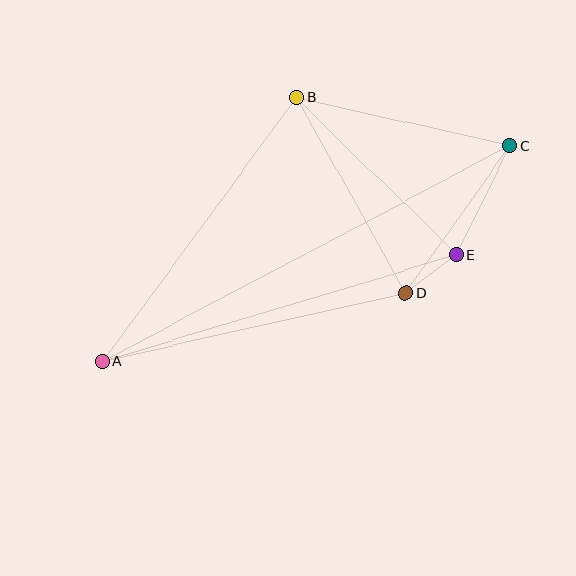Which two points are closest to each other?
Points D and E are closest to each other.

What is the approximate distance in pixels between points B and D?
The distance between B and D is approximately 224 pixels.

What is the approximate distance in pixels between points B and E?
The distance between B and E is approximately 224 pixels.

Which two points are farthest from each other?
Points A and C are farthest from each other.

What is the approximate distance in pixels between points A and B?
The distance between A and B is approximately 328 pixels.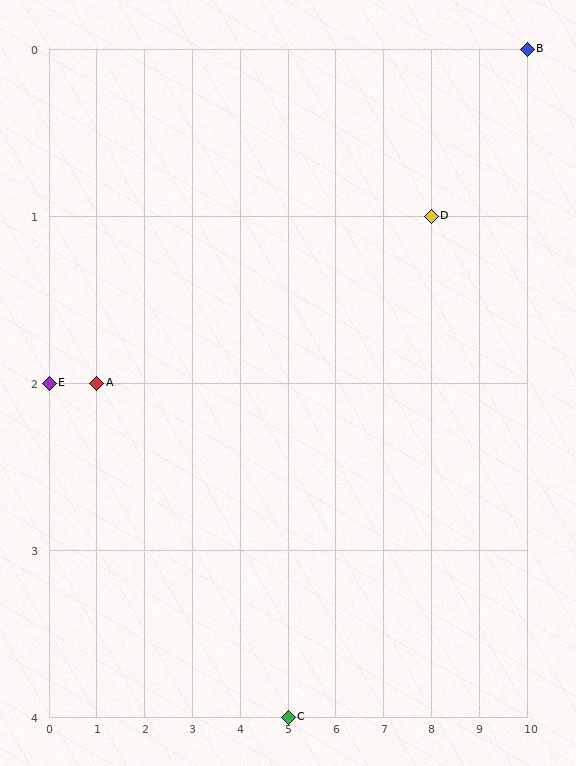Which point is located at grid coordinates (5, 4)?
Point C is at (5, 4).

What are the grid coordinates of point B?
Point B is at grid coordinates (10, 0).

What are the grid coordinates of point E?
Point E is at grid coordinates (0, 2).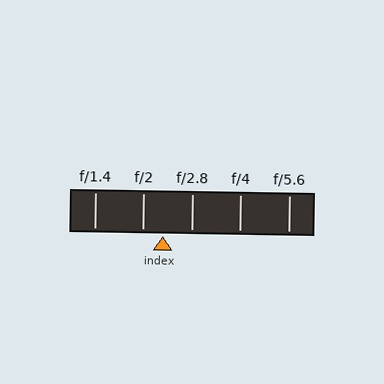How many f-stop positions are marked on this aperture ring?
There are 5 f-stop positions marked.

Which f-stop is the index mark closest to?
The index mark is closest to f/2.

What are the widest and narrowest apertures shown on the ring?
The widest aperture shown is f/1.4 and the narrowest is f/5.6.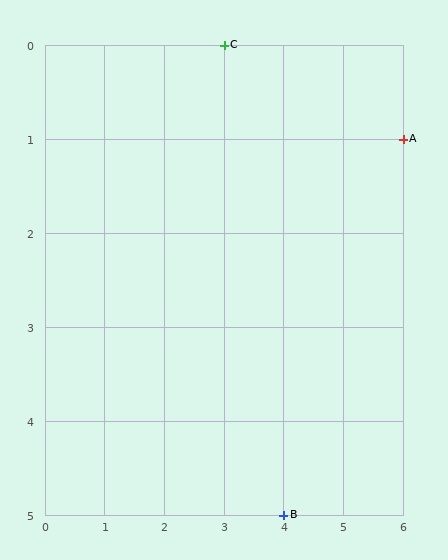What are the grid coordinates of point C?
Point C is at grid coordinates (3, 0).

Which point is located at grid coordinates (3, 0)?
Point C is at (3, 0).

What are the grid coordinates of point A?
Point A is at grid coordinates (6, 1).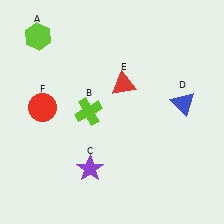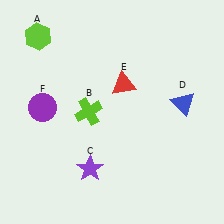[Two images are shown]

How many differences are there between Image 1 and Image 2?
There is 1 difference between the two images.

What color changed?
The circle (F) changed from red in Image 1 to purple in Image 2.